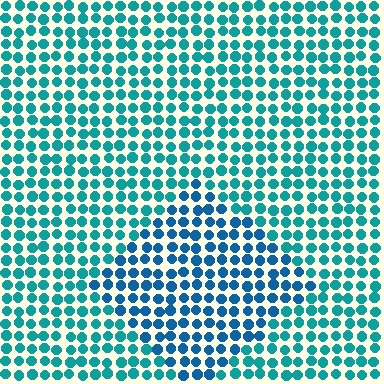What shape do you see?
I see a diamond.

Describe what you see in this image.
The image is filled with small teal elements in a uniform arrangement. A diamond-shaped region is visible where the elements are tinted to a slightly different hue, forming a subtle color boundary.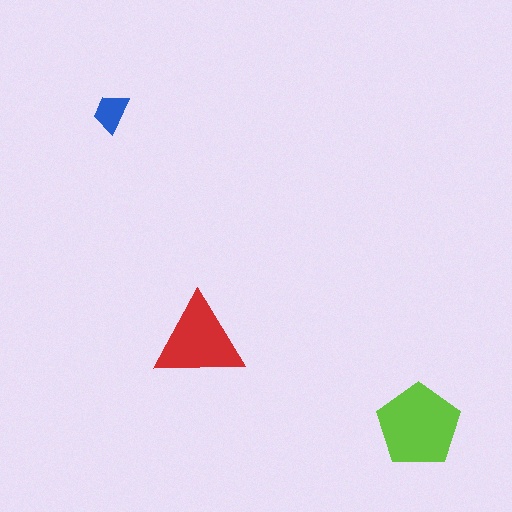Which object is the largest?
The lime pentagon.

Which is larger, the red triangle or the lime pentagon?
The lime pentagon.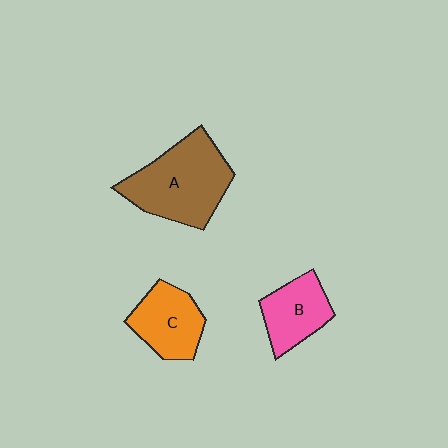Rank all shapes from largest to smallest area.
From largest to smallest: A (brown), C (orange), B (pink).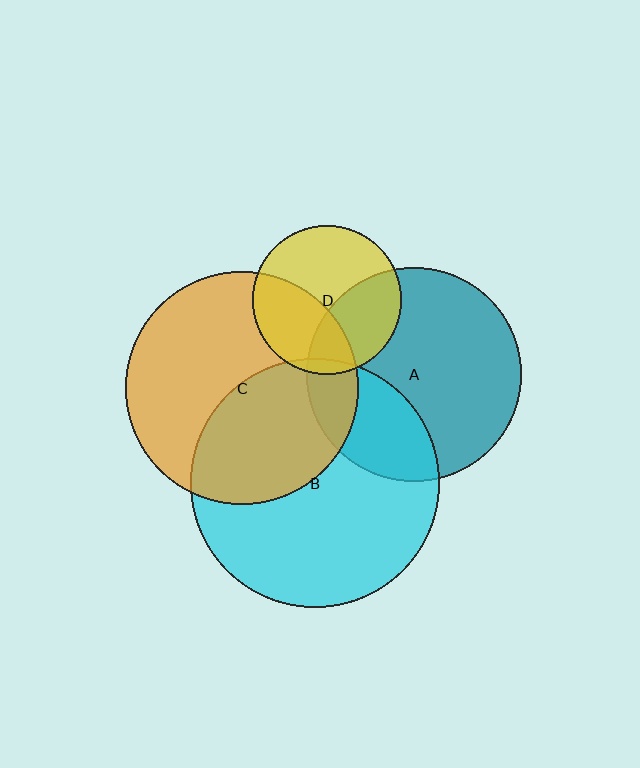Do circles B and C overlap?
Yes.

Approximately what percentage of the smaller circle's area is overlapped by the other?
Approximately 40%.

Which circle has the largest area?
Circle B (cyan).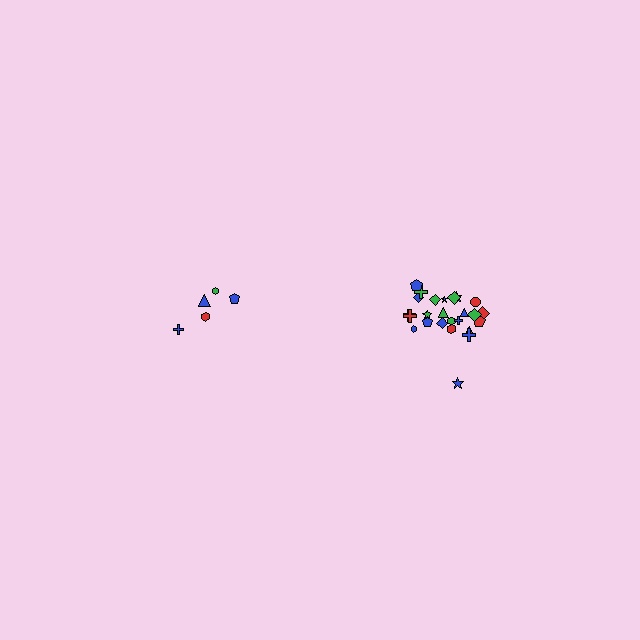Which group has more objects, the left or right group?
The right group.